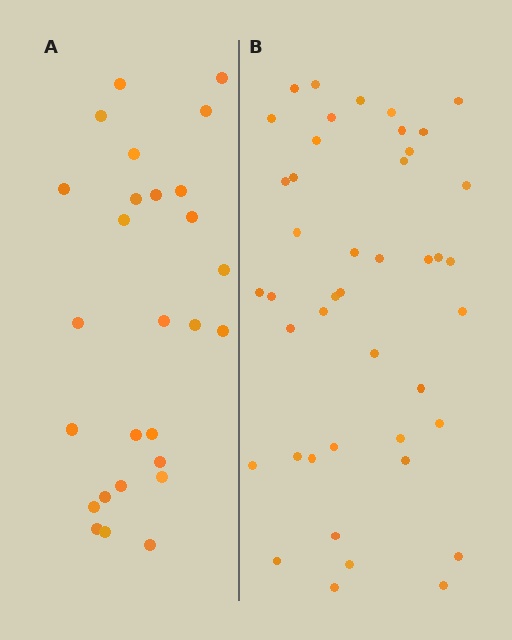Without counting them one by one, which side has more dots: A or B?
Region B (the right region) has more dots.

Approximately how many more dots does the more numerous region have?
Region B has approximately 15 more dots than region A.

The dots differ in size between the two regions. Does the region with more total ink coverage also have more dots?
No. Region A has more total ink coverage because its dots are larger, but region B actually contains more individual dots. Total area can be misleading — the number of items is what matters here.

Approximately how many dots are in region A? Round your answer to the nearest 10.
About 30 dots. (The exact count is 27, which rounds to 30.)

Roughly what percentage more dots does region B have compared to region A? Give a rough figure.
About 60% more.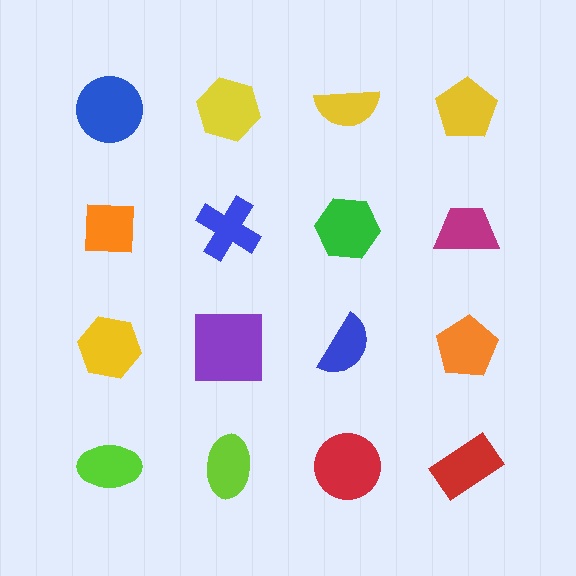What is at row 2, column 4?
A magenta trapezoid.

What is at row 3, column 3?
A blue semicircle.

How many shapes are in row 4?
4 shapes.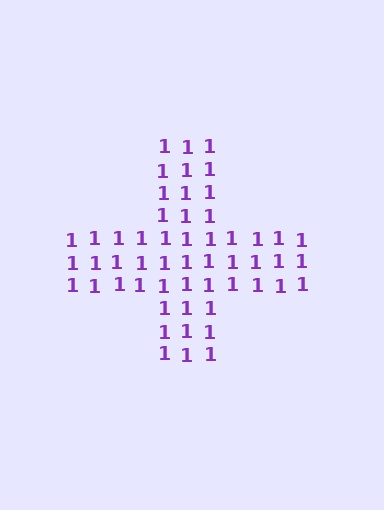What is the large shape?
The large shape is a cross.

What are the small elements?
The small elements are digit 1's.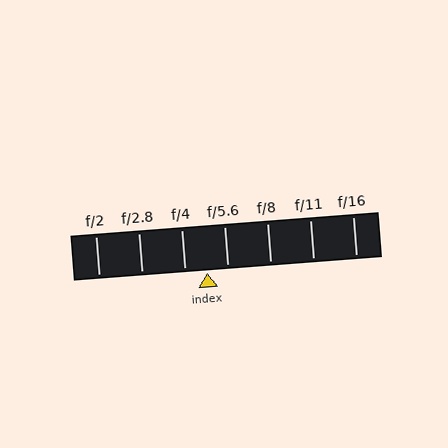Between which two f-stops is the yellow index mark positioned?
The index mark is between f/4 and f/5.6.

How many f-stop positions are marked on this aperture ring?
There are 7 f-stop positions marked.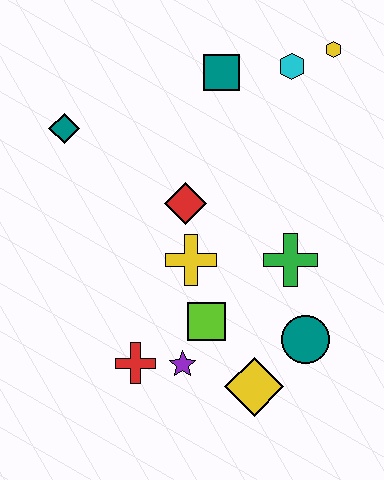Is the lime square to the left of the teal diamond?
No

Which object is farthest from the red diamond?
The yellow hexagon is farthest from the red diamond.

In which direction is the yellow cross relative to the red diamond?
The yellow cross is below the red diamond.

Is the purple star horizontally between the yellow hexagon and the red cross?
Yes